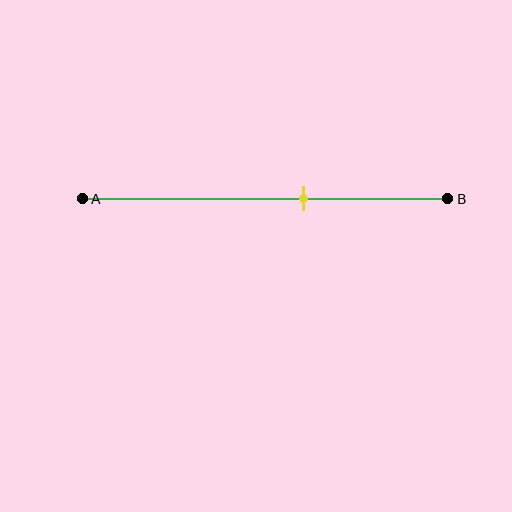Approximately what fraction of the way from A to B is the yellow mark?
The yellow mark is approximately 60% of the way from A to B.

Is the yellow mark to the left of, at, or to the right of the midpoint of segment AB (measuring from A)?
The yellow mark is to the right of the midpoint of segment AB.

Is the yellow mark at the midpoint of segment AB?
No, the mark is at about 60% from A, not at the 50% midpoint.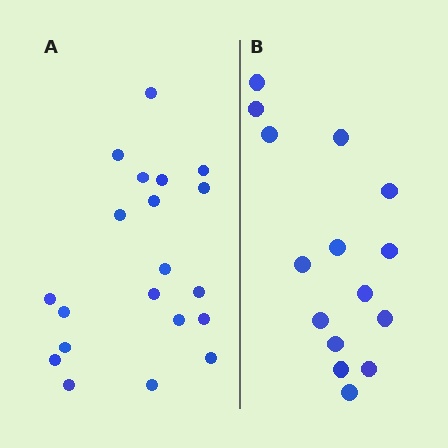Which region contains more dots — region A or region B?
Region A (the left region) has more dots.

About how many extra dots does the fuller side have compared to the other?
Region A has about 5 more dots than region B.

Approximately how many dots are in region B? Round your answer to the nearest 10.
About 20 dots. (The exact count is 15, which rounds to 20.)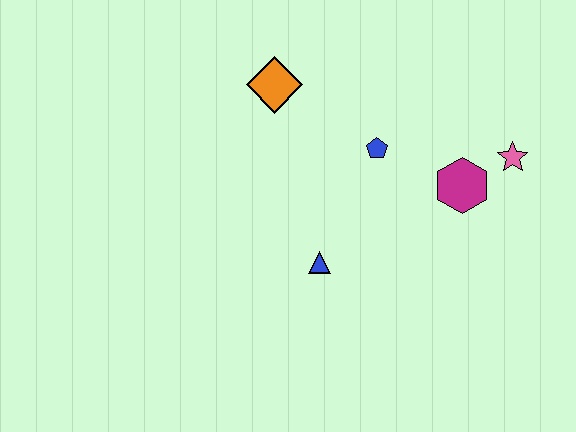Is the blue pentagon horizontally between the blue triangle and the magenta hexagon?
Yes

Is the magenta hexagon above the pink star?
No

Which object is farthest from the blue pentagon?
The pink star is farthest from the blue pentagon.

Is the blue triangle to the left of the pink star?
Yes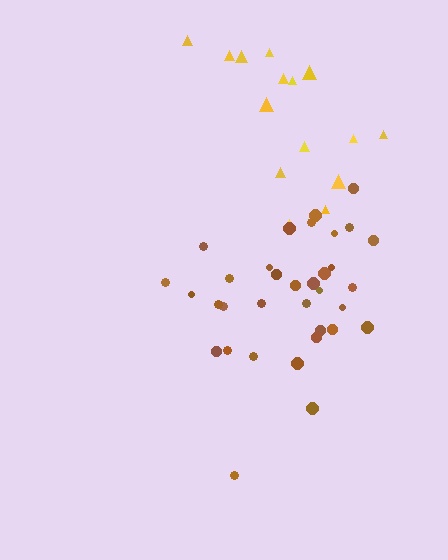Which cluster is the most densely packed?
Brown.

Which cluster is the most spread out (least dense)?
Yellow.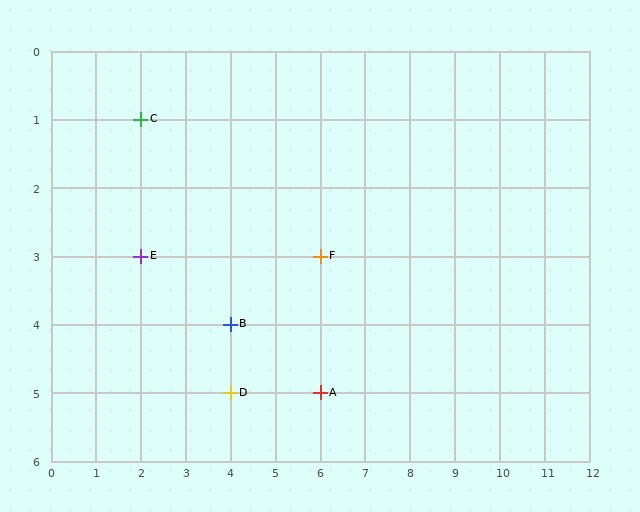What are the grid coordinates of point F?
Point F is at grid coordinates (6, 3).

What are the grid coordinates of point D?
Point D is at grid coordinates (4, 5).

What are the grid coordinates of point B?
Point B is at grid coordinates (4, 4).